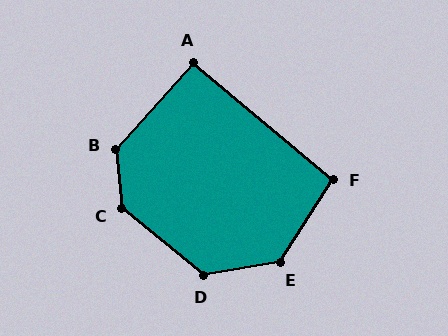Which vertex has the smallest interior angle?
A, at approximately 92 degrees.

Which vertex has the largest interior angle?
C, at approximately 136 degrees.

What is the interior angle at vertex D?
Approximately 130 degrees (obtuse).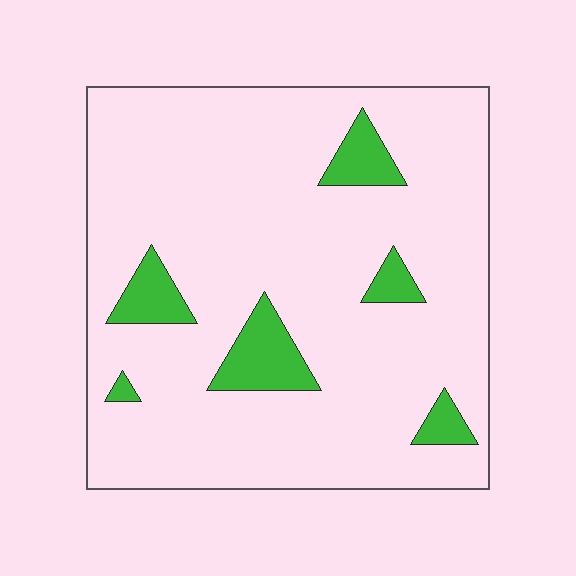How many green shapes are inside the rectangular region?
6.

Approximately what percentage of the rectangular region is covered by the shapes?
Approximately 10%.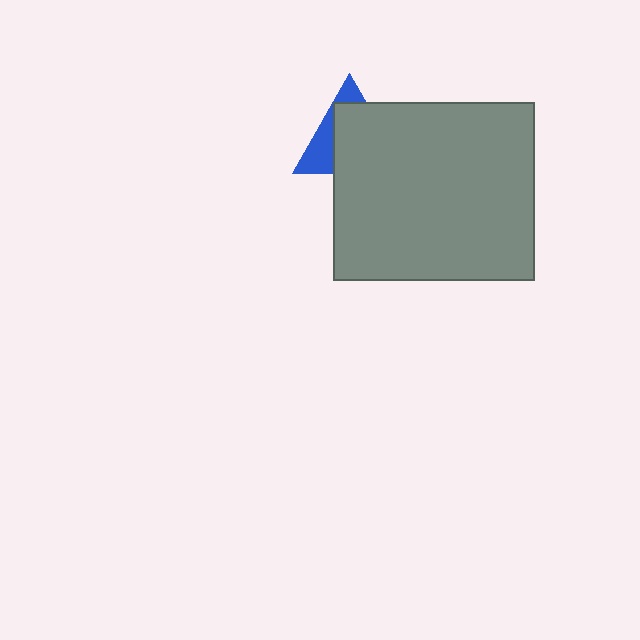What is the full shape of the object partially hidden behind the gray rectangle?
The partially hidden object is a blue triangle.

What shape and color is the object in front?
The object in front is a gray rectangle.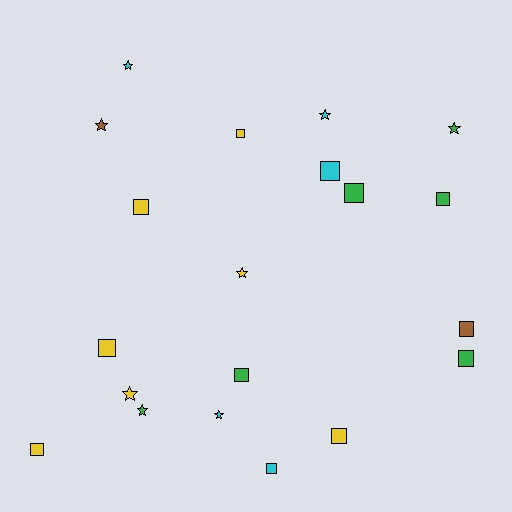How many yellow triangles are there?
There are no yellow triangles.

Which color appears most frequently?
Yellow, with 7 objects.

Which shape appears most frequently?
Square, with 12 objects.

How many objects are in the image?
There are 20 objects.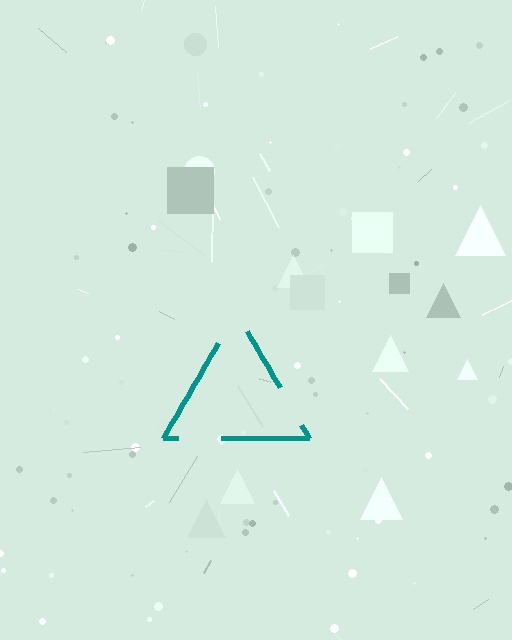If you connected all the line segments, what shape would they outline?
They would outline a triangle.